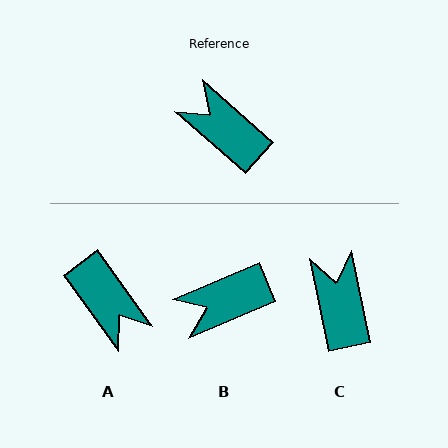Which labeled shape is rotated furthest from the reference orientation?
A, about 168 degrees away.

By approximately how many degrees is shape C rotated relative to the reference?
Approximately 37 degrees clockwise.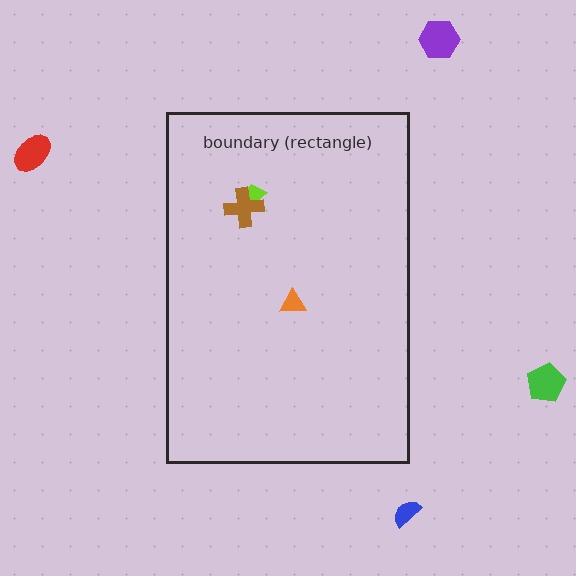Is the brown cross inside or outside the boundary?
Inside.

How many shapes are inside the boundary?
3 inside, 4 outside.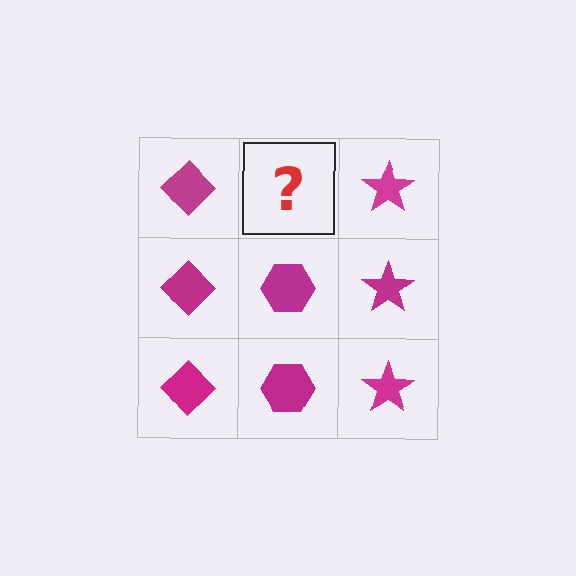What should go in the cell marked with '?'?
The missing cell should contain a magenta hexagon.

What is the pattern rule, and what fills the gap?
The rule is that each column has a consistent shape. The gap should be filled with a magenta hexagon.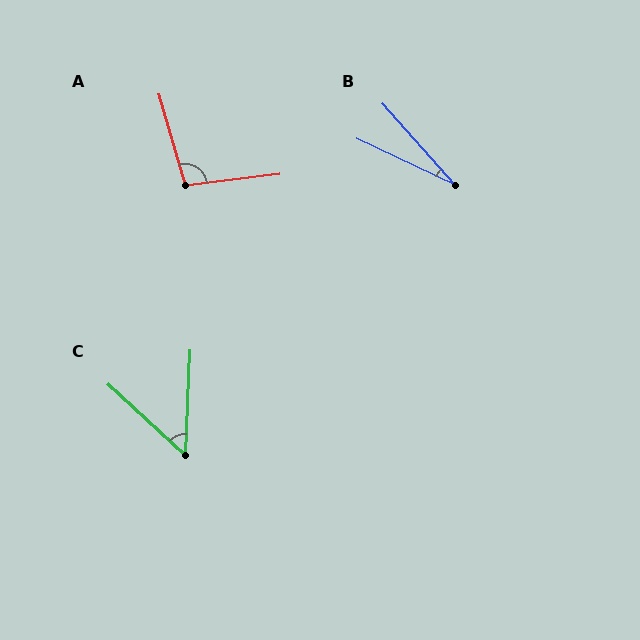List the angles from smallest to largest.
B (23°), C (50°), A (99°).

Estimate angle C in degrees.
Approximately 50 degrees.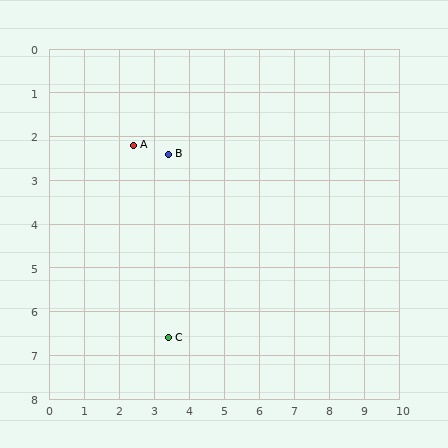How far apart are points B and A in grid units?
Points B and A are about 1.0 grid units apart.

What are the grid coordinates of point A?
Point A is at approximately (2.4, 2.2).